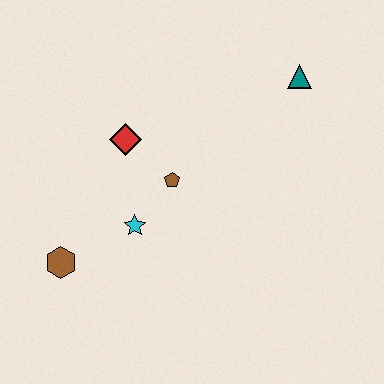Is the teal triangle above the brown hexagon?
Yes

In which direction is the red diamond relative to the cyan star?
The red diamond is above the cyan star.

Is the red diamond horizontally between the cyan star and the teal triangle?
No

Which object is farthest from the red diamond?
The teal triangle is farthest from the red diamond.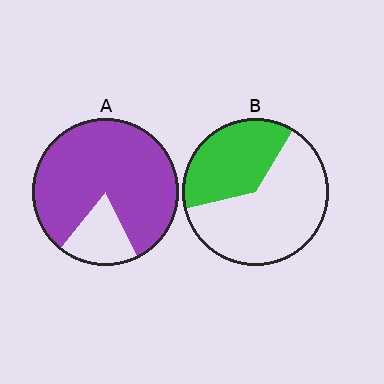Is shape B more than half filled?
No.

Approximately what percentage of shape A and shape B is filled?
A is approximately 80% and B is approximately 35%.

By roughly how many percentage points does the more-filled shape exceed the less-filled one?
By roughly 45 percentage points (A over B).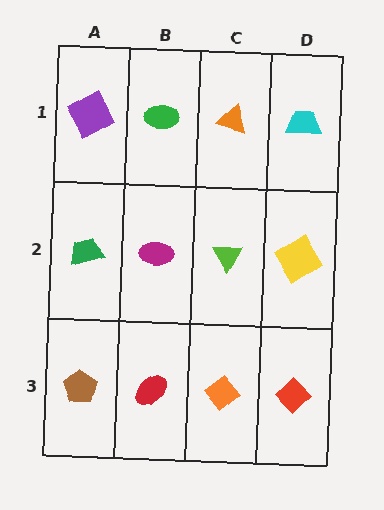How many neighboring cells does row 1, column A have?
2.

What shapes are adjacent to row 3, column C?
A lime triangle (row 2, column C), a red ellipse (row 3, column B), a red diamond (row 3, column D).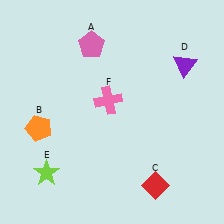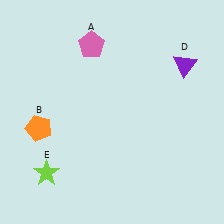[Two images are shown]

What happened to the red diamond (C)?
The red diamond (C) was removed in Image 2. It was in the bottom-right area of Image 1.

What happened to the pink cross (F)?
The pink cross (F) was removed in Image 2. It was in the top-left area of Image 1.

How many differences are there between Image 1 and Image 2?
There are 2 differences between the two images.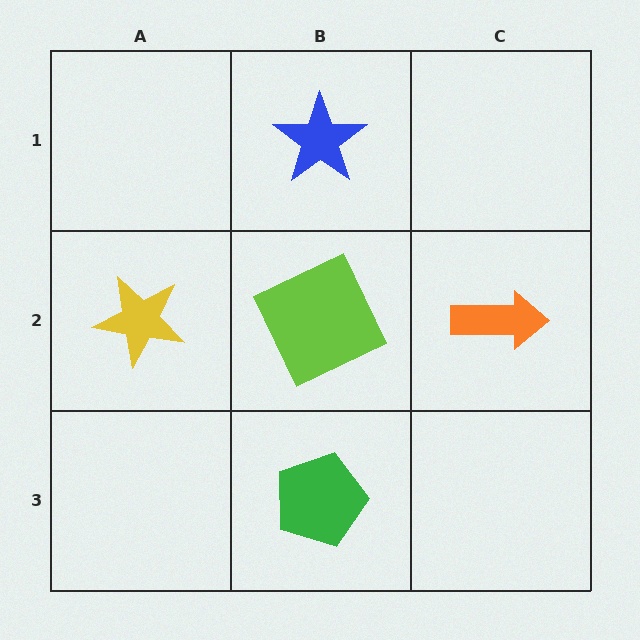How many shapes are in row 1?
1 shape.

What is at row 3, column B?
A green pentagon.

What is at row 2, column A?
A yellow star.